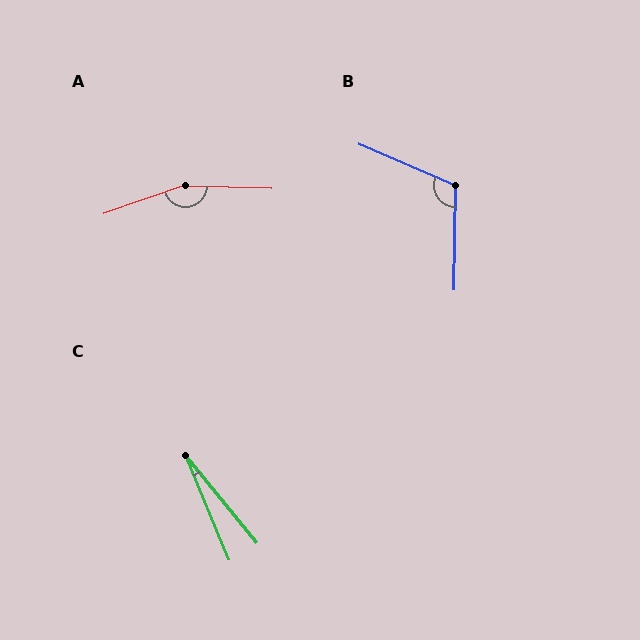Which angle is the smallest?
C, at approximately 17 degrees.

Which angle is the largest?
A, at approximately 159 degrees.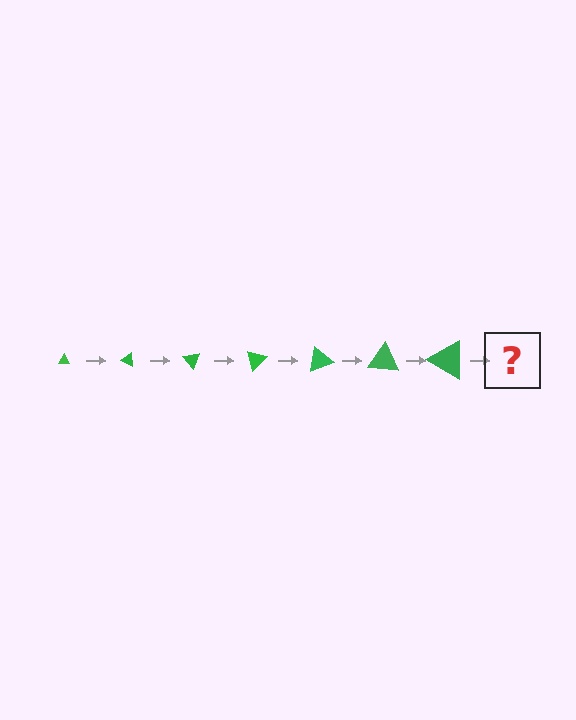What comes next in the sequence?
The next element should be a triangle, larger than the previous one and rotated 175 degrees from the start.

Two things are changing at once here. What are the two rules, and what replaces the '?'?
The two rules are that the triangle grows larger each step and it rotates 25 degrees each step. The '?' should be a triangle, larger than the previous one and rotated 175 degrees from the start.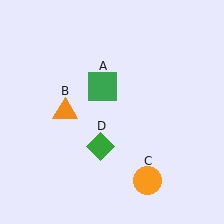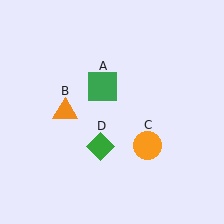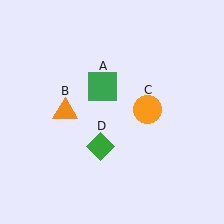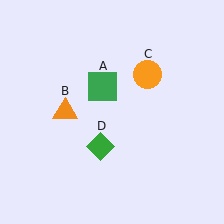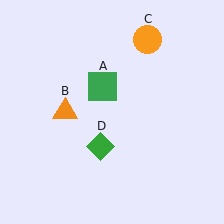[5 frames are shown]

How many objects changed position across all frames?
1 object changed position: orange circle (object C).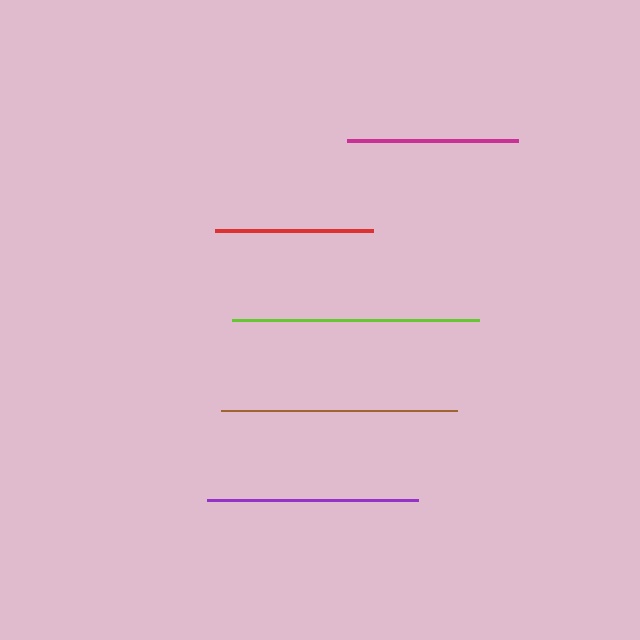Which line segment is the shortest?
The red line is the shortest at approximately 159 pixels.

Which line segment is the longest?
The lime line is the longest at approximately 247 pixels.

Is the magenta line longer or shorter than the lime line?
The lime line is longer than the magenta line.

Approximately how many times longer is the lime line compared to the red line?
The lime line is approximately 1.6 times the length of the red line.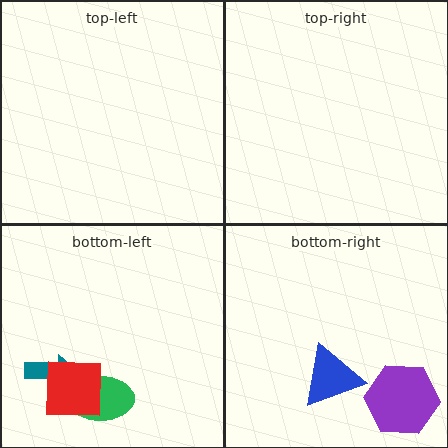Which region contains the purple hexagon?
The bottom-right region.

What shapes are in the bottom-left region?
The green ellipse, the teal arrow, the red square.